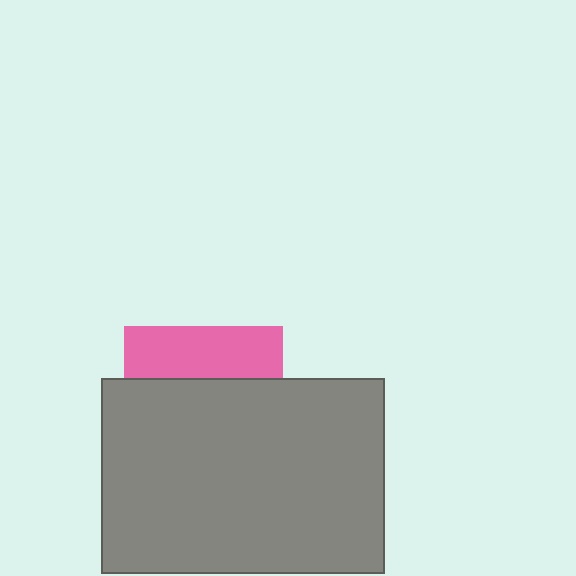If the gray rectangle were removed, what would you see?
You would see the complete pink square.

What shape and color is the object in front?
The object in front is a gray rectangle.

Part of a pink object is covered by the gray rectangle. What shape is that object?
It is a square.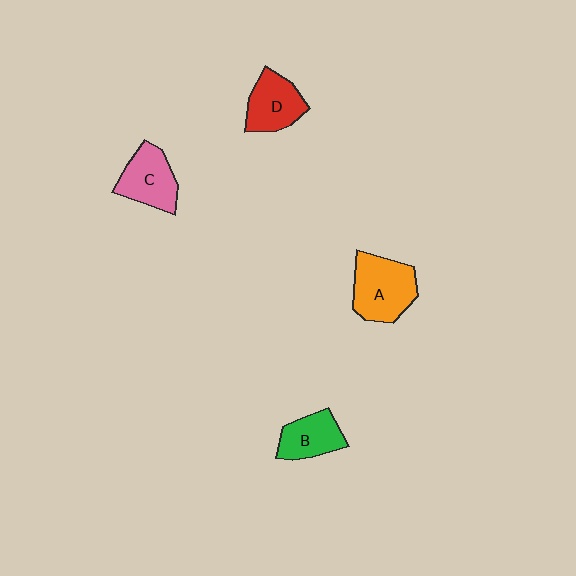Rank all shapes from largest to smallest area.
From largest to smallest: A (orange), C (pink), D (red), B (green).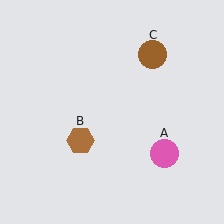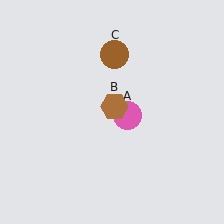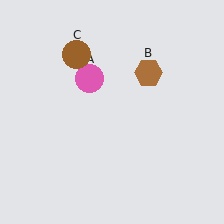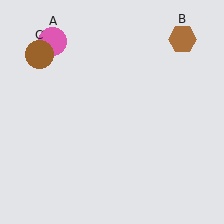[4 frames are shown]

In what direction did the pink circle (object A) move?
The pink circle (object A) moved up and to the left.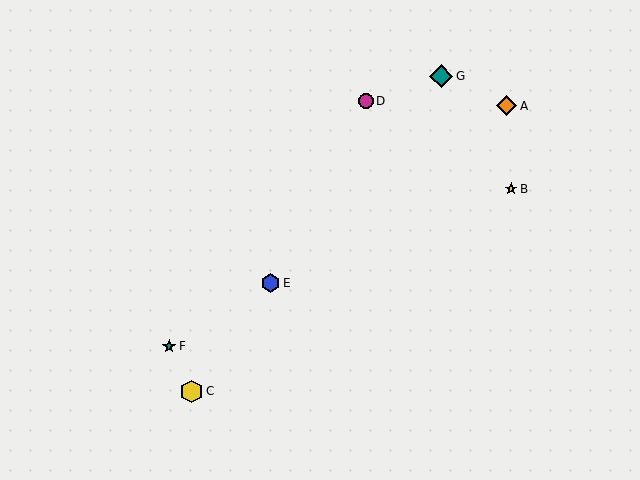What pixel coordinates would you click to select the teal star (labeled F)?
Click at (169, 346) to select the teal star F.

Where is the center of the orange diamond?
The center of the orange diamond is at (507, 106).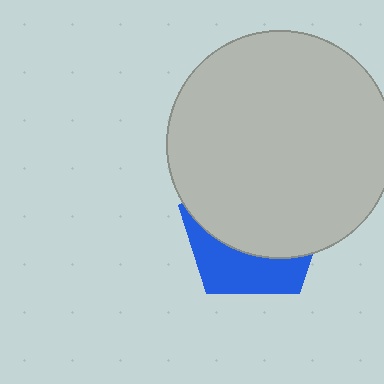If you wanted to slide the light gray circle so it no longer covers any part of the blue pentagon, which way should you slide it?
Slide it up — that is the most direct way to separate the two shapes.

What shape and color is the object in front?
The object in front is a light gray circle.